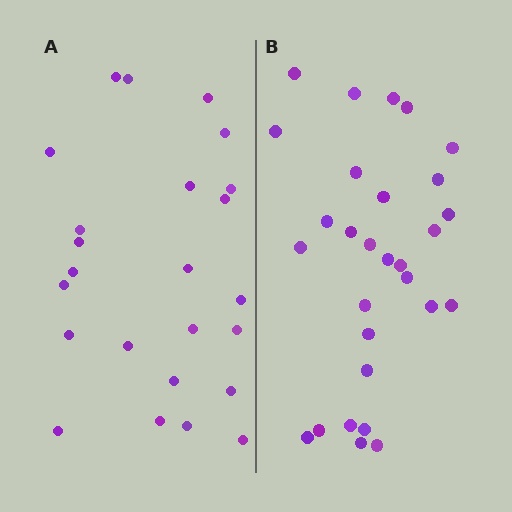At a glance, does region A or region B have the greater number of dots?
Region B (the right region) has more dots.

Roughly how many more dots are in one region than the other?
Region B has about 5 more dots than region A.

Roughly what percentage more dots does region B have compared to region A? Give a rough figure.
About 20% more.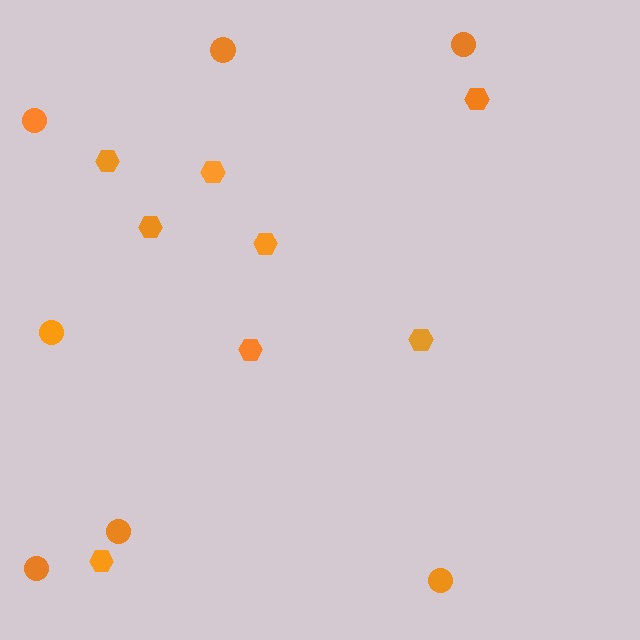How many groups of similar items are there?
There are 2 groups: one group of circles (7) and one group of hexagons (8).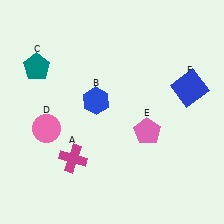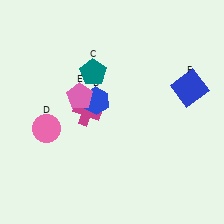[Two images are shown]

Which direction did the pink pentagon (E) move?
The pink pentagon (E) moved left.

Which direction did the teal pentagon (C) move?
The teal pentagon (C) moved right.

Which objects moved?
The objects that moved are: the magenta cross (A), the teal pentagon (C), the pink pentagon (E).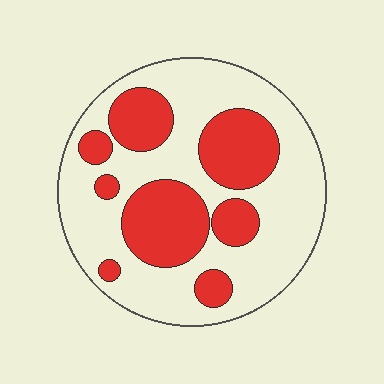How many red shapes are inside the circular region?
8.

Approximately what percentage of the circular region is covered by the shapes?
Approximately 35%.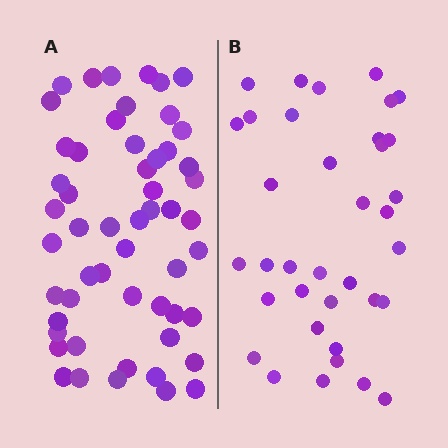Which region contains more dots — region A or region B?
Region A (the left region) has more dots.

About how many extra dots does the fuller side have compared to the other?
Region A has approximately 20 more dots than region B.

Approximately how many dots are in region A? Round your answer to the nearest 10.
About 50 dots. (The exact count is 54, which rounds to 50.)